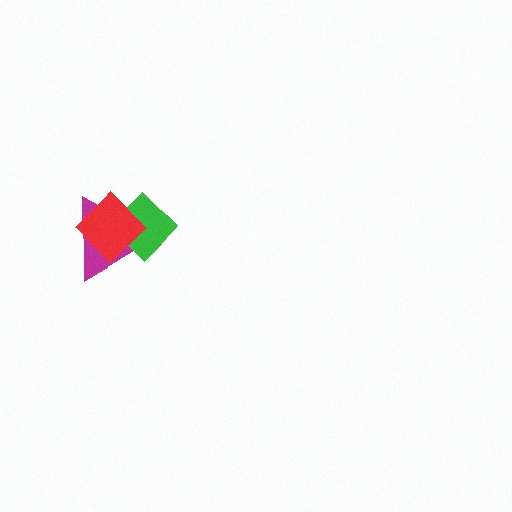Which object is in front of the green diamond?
The red diamond is in front of the green diamond.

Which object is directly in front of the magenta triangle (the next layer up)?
The green diamond is directly in front of the magenta triangle.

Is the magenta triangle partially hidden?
Yes, it is partially covered by another shape.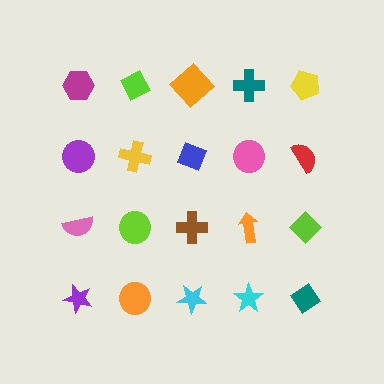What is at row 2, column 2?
A yellow cross.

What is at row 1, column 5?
A yellow pentagon.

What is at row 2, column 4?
A pink circle.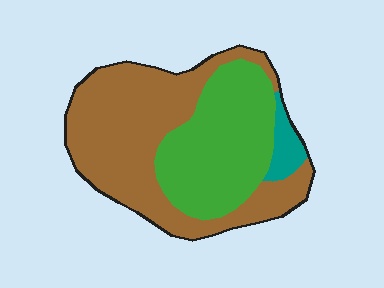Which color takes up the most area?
Brown, at roughly 55%.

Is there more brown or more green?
Brown.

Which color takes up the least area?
Teal, at roughly 5%.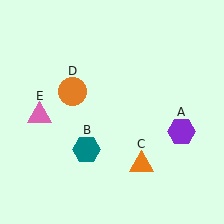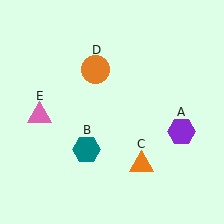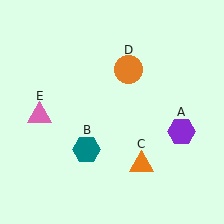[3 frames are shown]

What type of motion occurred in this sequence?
The orange circle (object D) rotated clockwise around the center of the scene.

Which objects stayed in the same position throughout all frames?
Purple hexagon (object A) and teal hexagon (object B) and orange triangle (object C) and pink triangle (object E) remained stationary.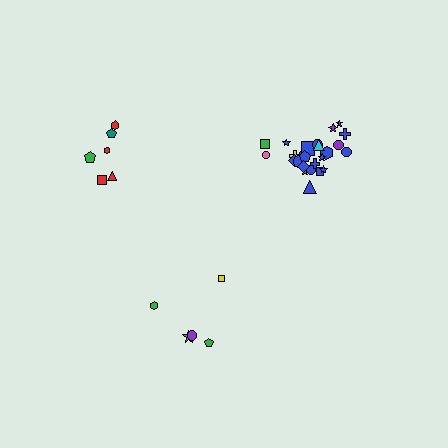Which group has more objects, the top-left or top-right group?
The top-right group.